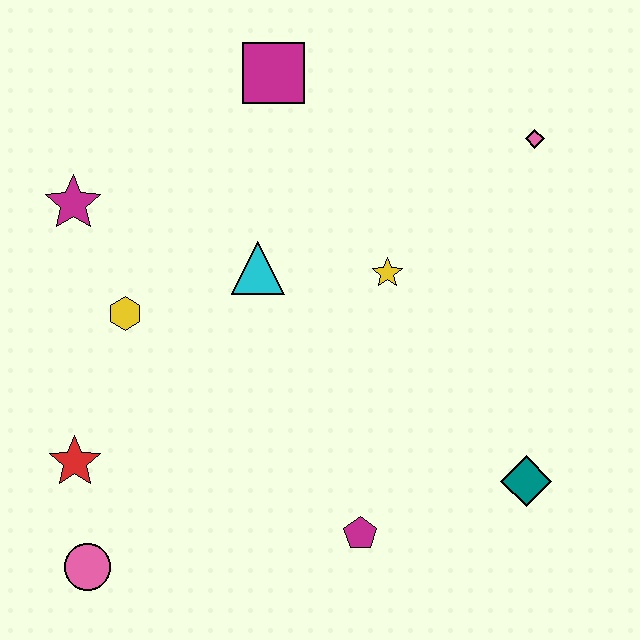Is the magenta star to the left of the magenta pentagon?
Yes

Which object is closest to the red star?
The pink circle is closest to the red star.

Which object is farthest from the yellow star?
The pink circle is farthest from the yellow star.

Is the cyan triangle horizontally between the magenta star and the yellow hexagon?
No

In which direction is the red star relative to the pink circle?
The red star is above the pink circle.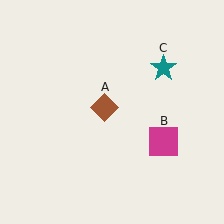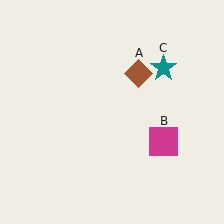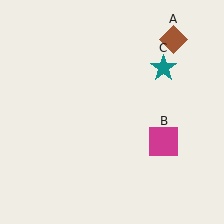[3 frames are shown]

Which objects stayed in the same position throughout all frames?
Magenta square (object B) and teal star (object C) remained stationary.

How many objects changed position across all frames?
1 object changed position: brown diamond (object A).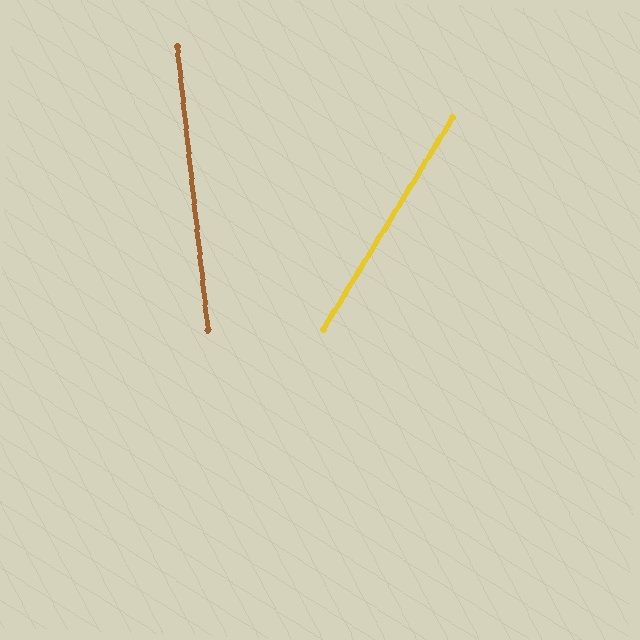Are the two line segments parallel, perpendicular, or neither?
Neither parallel nor perpendicular — they differ by about 38°.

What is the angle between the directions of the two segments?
Approximately 38 degrees.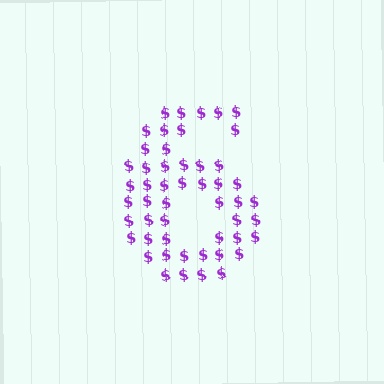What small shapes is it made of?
It is made of small dollar signs.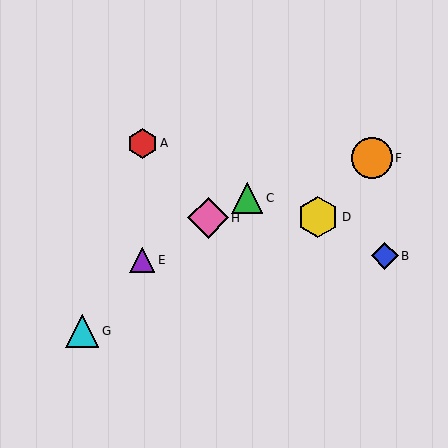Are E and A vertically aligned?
Yes, both are at x≈142.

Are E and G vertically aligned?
No, E is at x≈142 and G is at x≈82.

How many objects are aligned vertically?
2 objects (A, E) are aligned vertically.